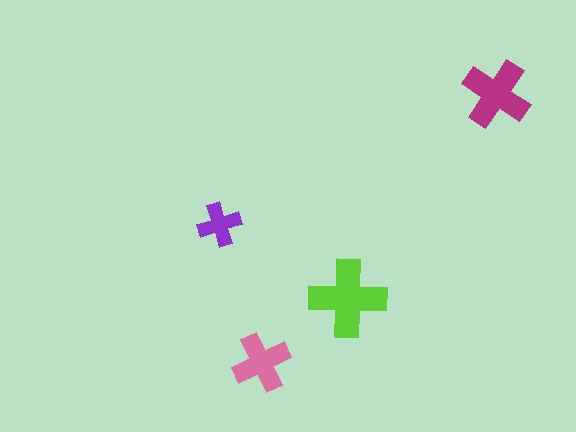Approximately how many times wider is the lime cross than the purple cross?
About 2 times wider.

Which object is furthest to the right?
The magenta cross is rightmost.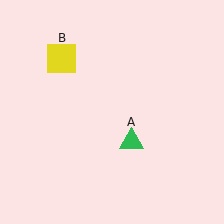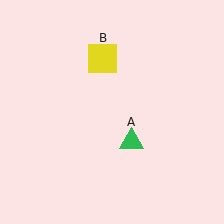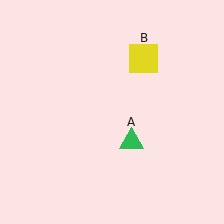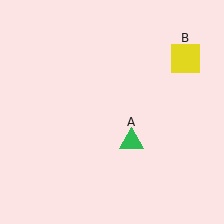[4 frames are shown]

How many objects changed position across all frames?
1 object changed position: yellow square (object B).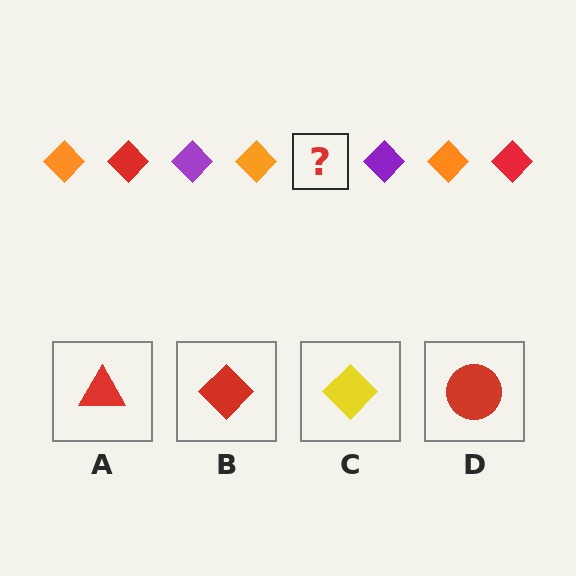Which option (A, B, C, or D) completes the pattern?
B.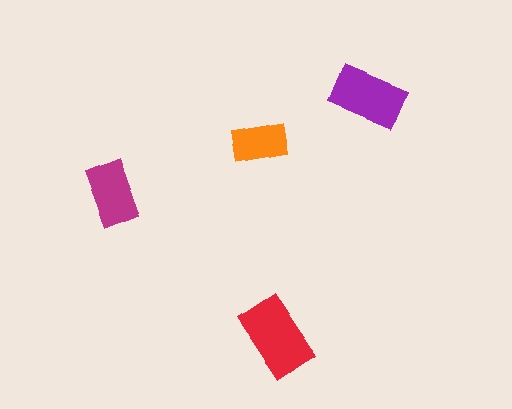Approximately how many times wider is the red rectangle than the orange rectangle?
About 1.5 times wider.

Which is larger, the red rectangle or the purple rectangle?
The red one.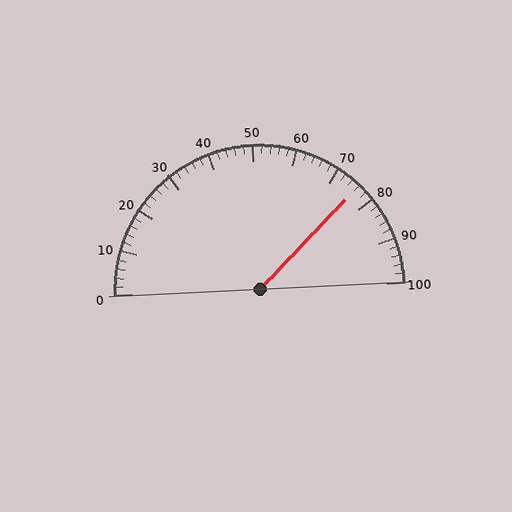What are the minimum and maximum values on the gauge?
The gauge ranges from 0 to 100.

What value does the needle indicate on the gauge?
The needle indicates approximately 76.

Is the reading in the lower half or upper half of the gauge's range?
The reading is in the upper half of the range (0 to 100).